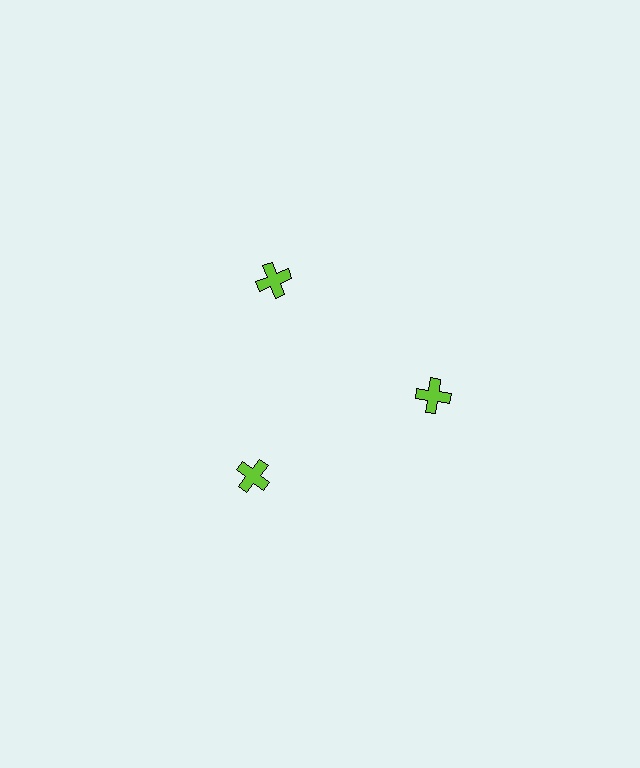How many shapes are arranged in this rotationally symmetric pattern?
There are 3 shapes, arranged in 3 groups of 1.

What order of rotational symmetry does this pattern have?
This pattern has 3-fold rotational symmetry.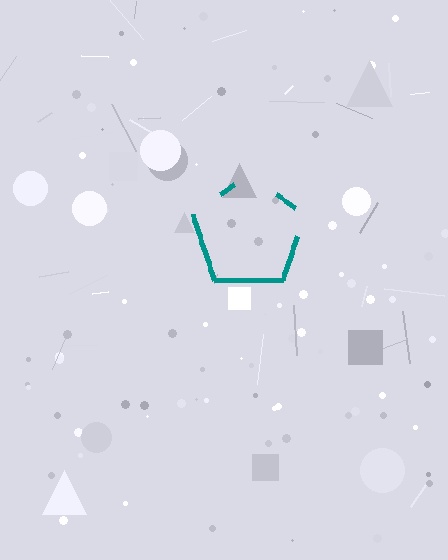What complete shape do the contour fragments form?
The contour fragments form a pentagon.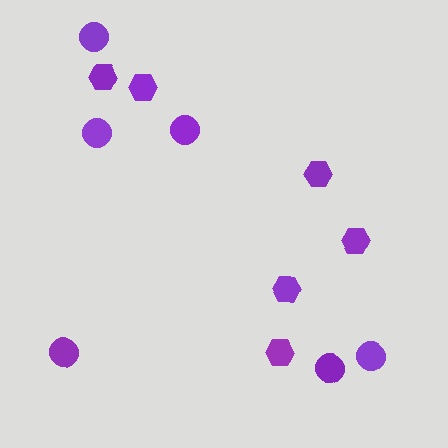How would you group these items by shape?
There are 2 groups: one group of hexagons (6) and one group of circles (6).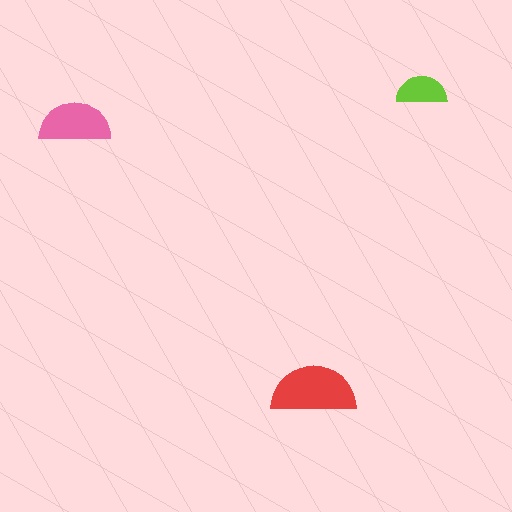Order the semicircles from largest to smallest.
the red one, the pink one, the lime one.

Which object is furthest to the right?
The lime semicircle is rightmost.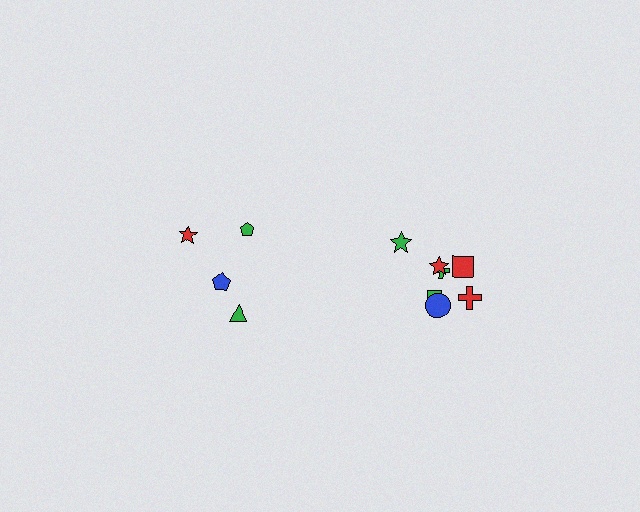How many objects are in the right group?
There are 7 objects.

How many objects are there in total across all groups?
There are 11 objects.